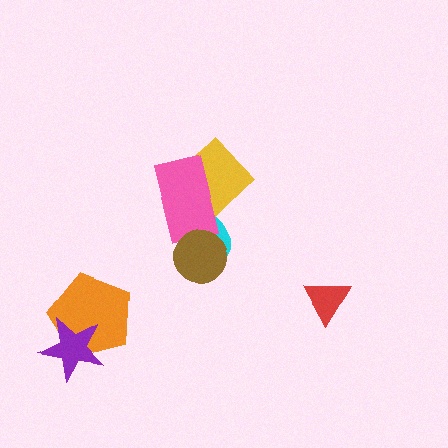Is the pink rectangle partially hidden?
Yes, it is partially covered by another shape.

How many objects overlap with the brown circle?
2 objects overlap with the brown circle.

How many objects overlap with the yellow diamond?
2 objects overlap with the yellow diamond.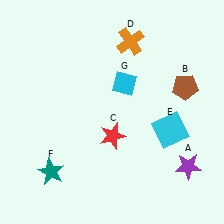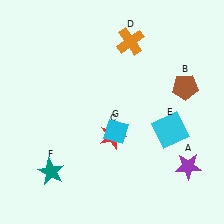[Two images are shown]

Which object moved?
The cyan diamond (G) moved down.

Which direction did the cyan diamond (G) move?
The cyan diamond (G) moved down.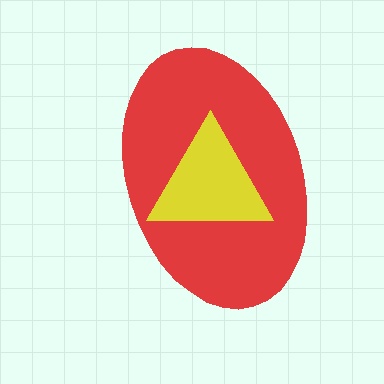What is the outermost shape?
The red ellipse.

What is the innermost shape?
The yellow triangle.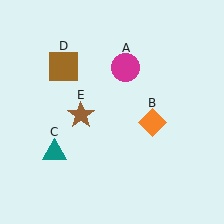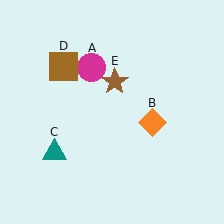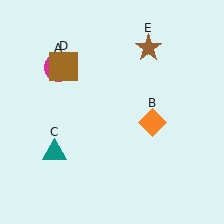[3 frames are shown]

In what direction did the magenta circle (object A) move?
The magenta circle (object A) moved left.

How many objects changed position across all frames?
2 objects changed position: magenta circle (object A), brown star (object E).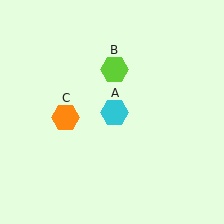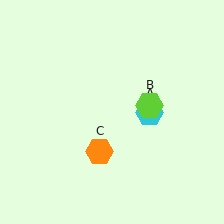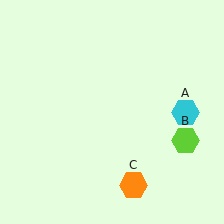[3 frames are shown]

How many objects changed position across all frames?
3 objects changed position: cyan hexagon (object A), lime hexagon (object B), orange hexagon (object C).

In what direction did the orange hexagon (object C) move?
The orange hexagon (object C) moved down and to the right.